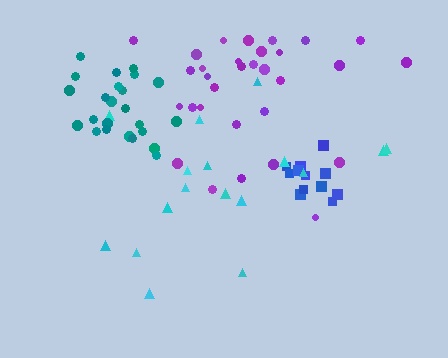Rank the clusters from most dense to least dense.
teal, blue, purple, cyan.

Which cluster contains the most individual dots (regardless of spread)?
Purple (31).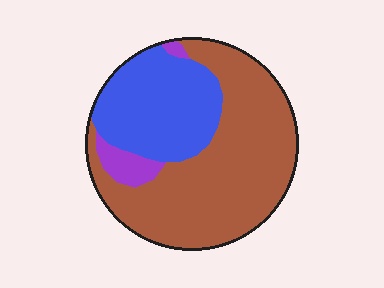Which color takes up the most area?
Brown, at roughly 60%.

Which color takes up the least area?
Purple, at roughly 5%.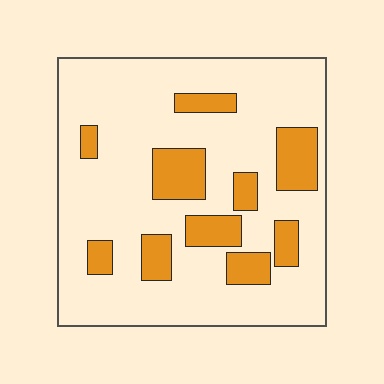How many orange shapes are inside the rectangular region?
10.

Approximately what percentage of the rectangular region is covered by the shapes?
Approximately 20%.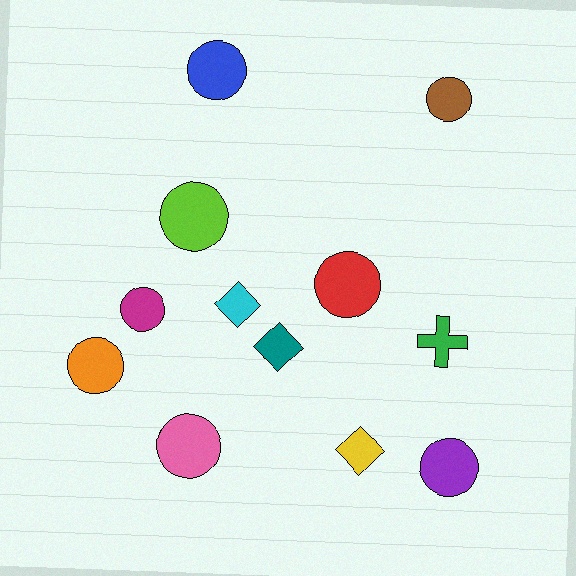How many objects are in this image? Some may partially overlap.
There are 12 objects.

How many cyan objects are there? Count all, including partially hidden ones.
There is 1 cyan object.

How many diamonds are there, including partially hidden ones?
There are 3 diamonds.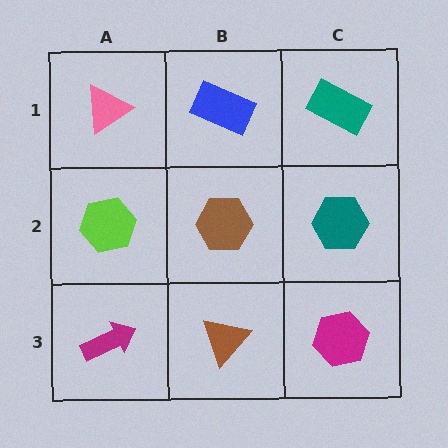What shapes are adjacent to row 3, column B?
A brown hexagon (row 2, column B), a magenta arrow (row 3, column A), a magenta hexagon (row 3, column C).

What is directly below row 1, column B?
A brown hexagon.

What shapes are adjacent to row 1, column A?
A lime hexagon (row 2, column A), a blue rectangle (row 1, column B).